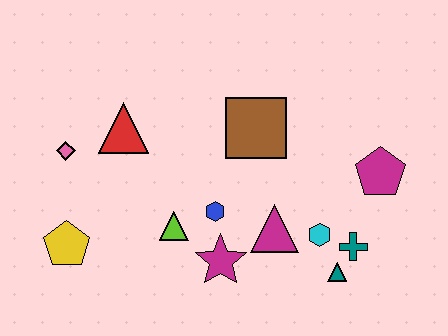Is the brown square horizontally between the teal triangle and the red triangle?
Yes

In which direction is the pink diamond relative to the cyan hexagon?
The pink diamond is to the left of the cyan hexagon.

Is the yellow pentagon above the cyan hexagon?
No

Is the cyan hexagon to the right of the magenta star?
Yes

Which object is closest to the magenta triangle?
The cyan hexagon is closest to the magenta triangle.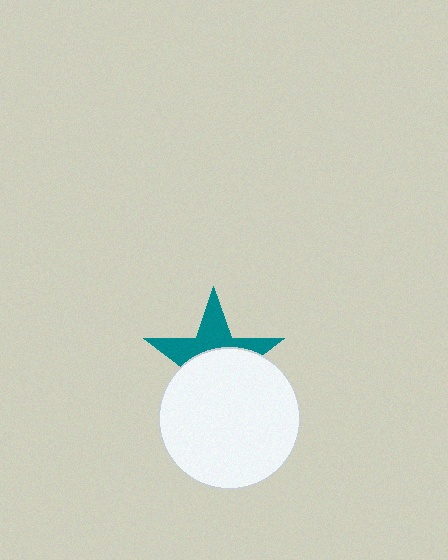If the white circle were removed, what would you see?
You would see the complete teal star.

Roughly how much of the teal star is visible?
A small part of it is visible (roughly 43%).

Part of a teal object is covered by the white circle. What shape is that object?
It is a star.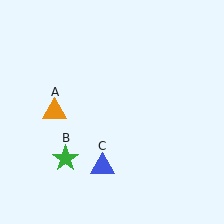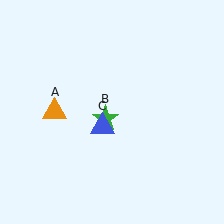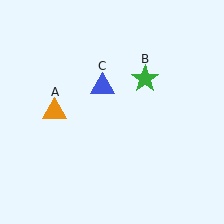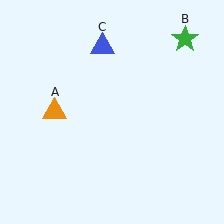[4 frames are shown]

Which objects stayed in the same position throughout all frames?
Orange triangle (object A) remained stationary.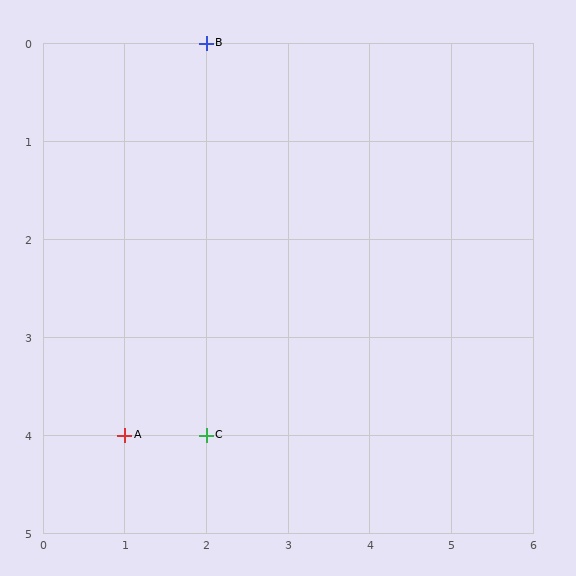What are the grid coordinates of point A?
Point A is at grid coordinates (1, 4).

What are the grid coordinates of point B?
Point B is at grid coordinates (2, 0).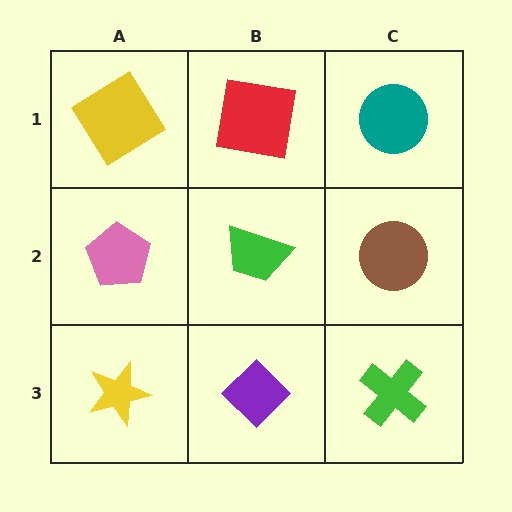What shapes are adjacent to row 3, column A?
A pink pentagon (row 2, column A), a purple diamond (row 3, column B).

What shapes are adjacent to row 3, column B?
A green trapezoid (row 2, column B), a yellow star (row 3, column A), a green cross (row 3, column C).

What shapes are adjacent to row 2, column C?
A teal circle (row 1, column C), a green cross (row 3, column C), a green trapezoid (row 2, column B).